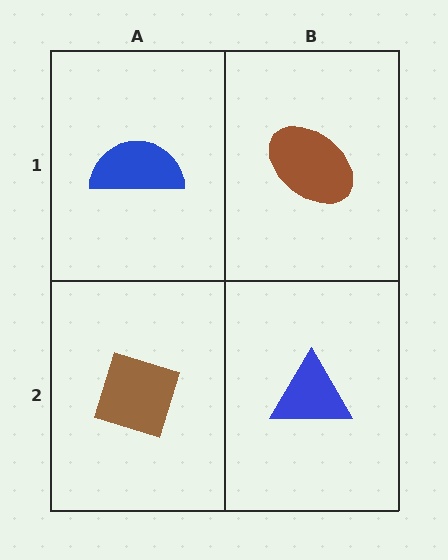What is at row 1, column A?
A blue semicircle.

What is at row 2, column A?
A brown diamond.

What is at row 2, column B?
A blue triangle.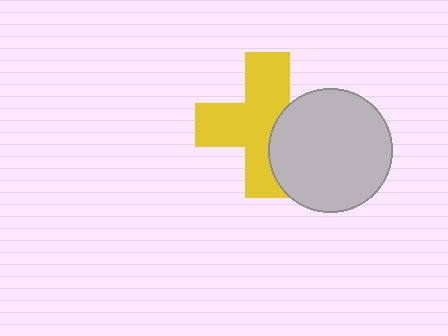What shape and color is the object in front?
The object in front is a light gray circle.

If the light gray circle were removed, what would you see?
You would see the complete yellow cross.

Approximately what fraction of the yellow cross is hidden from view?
Roughly 33% of the yellow cross is hidden behind the light gray circle.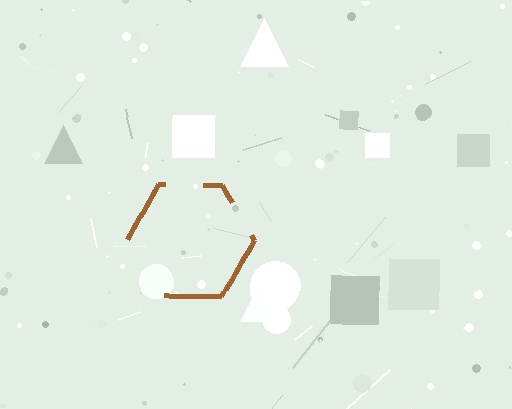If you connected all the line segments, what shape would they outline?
They would outline a hexagon.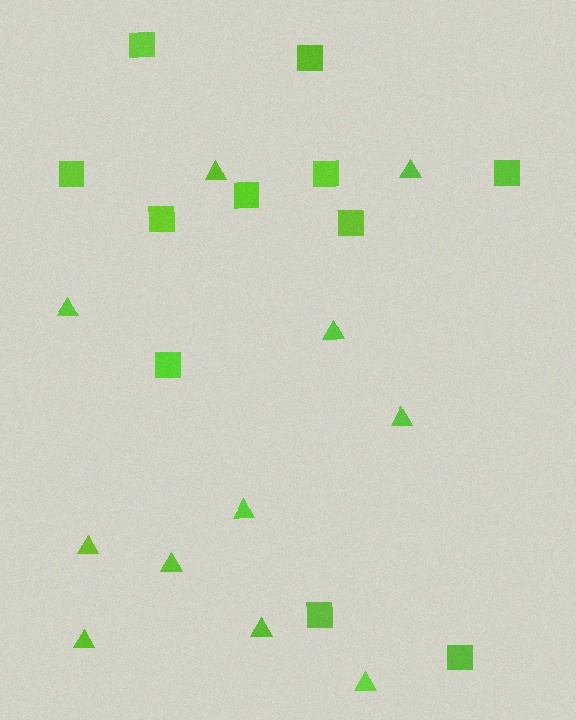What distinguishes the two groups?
There are 2 groups: one group of triangles (11) and one group of squares (11).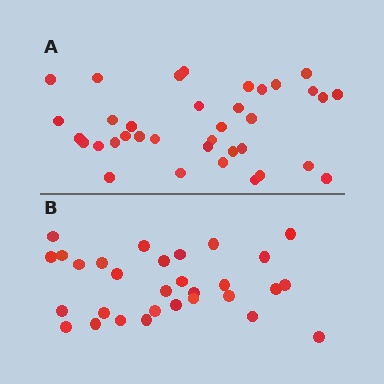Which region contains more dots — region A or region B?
Region A (the top region) has more dots.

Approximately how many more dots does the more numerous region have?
Region A has about 6 more dots than region B.